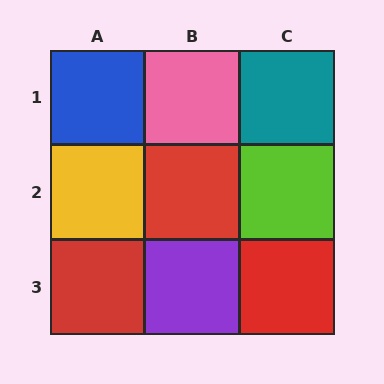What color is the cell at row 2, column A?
Yellow.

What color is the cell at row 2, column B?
Red.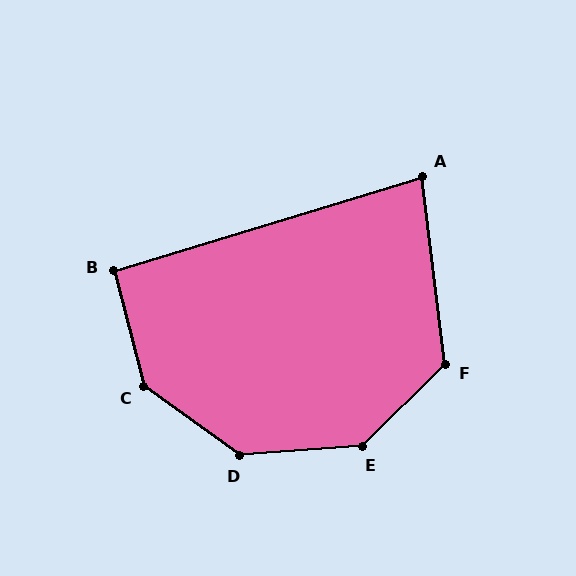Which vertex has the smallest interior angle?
A, at approximately 80 degrees.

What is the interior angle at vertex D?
Approximately 140 degrees (obtuse).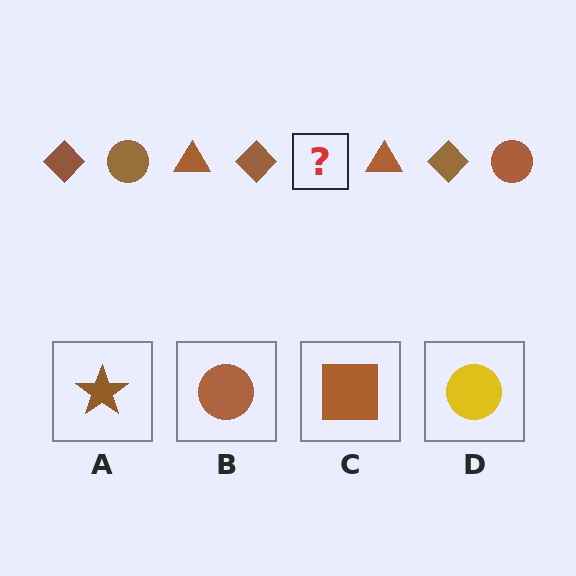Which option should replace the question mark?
Option B.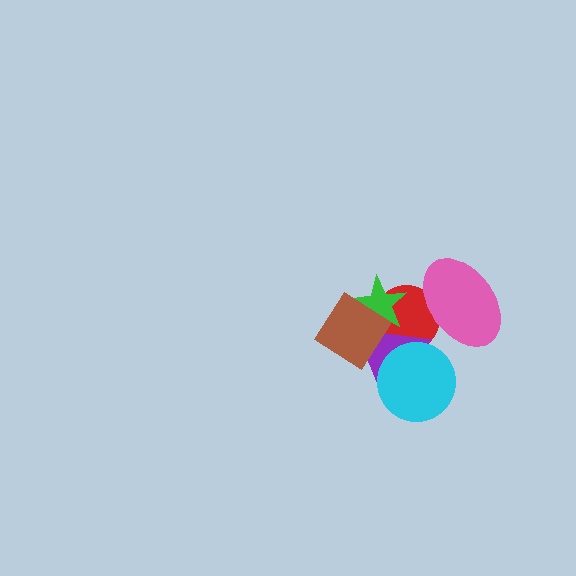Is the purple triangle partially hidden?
Yes, it is partially covered by another shape.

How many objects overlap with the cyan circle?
2 objects overlap with the cyan circle.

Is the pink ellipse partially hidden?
No, no other shape covers it.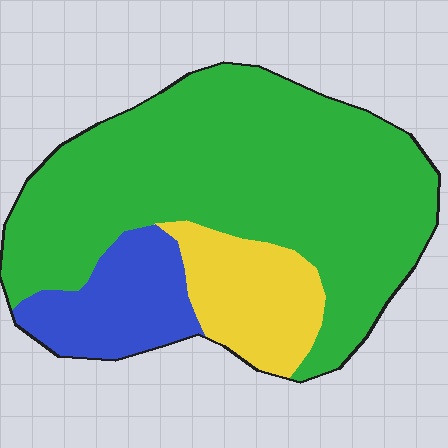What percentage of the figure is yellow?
Yellow covers 16% of the figure.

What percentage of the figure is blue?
Blue takes up less than a quarter of the figure.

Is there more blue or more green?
Green.